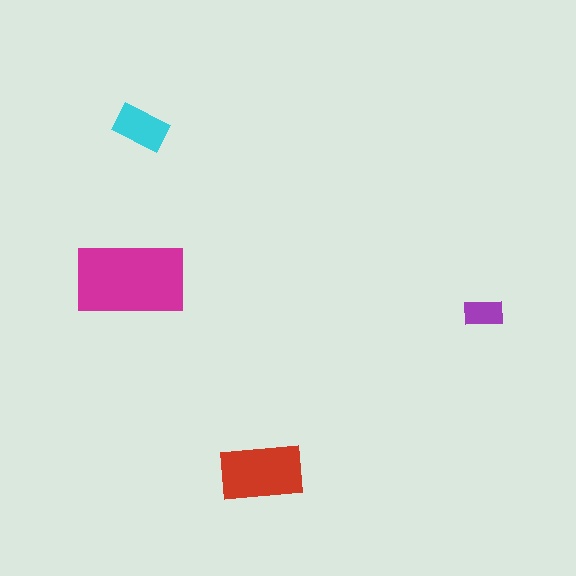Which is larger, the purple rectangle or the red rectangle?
The red one.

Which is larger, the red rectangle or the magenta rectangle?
The magenta one.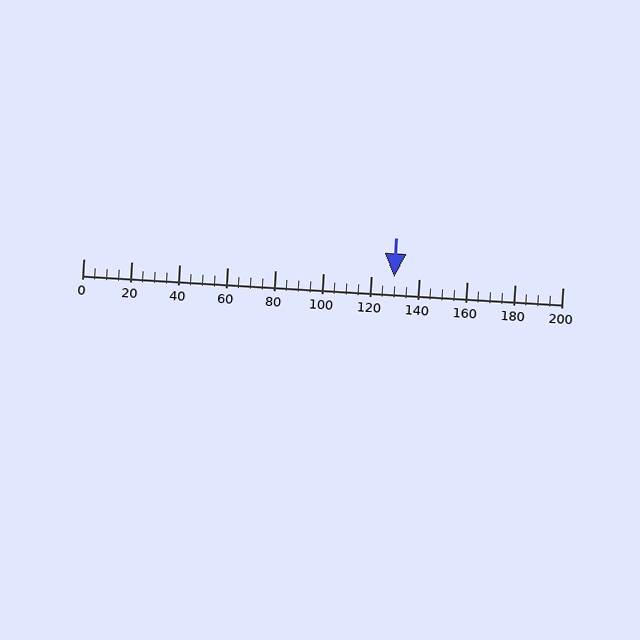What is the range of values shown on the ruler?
The ruler shows values from 0 to 200.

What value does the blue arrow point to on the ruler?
The blue arrow points to approximately 130.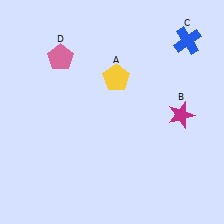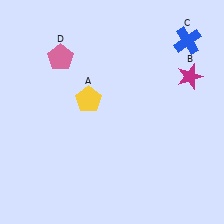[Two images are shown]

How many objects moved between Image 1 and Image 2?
2 objects moved between the two images.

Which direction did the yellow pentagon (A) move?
The yellow pentagon (A) moved left.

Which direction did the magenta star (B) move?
The magenta star (B) moved up.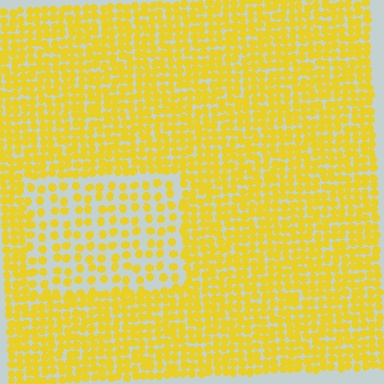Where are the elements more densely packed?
The elements are more densely packed outside the rectangle boundary.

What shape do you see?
I see a rectangle.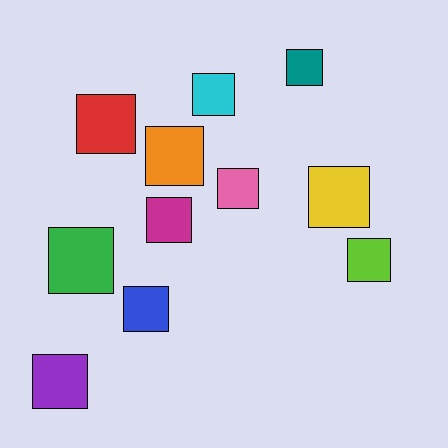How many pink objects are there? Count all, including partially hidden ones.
There is 1 pink object.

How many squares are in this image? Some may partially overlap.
There are 11 squares.